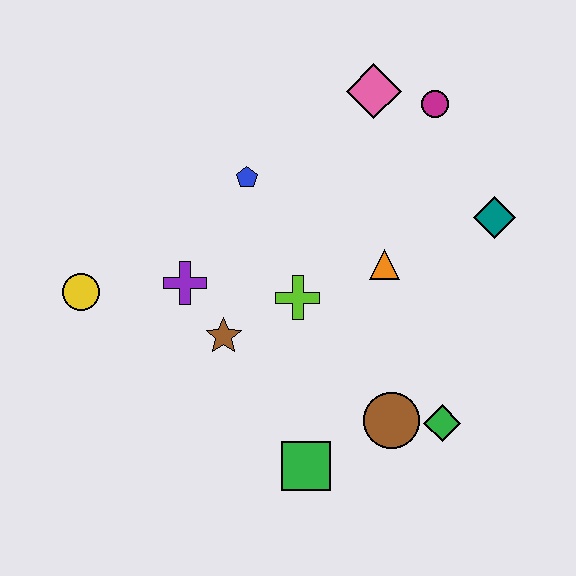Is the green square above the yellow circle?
No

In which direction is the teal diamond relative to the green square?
The teal diamond is above the green square.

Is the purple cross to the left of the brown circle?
Yes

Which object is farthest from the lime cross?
The magenta circle is farthest from the lime cross.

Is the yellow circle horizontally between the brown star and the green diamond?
No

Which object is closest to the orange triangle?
The lime cross is closest to the orange triangle.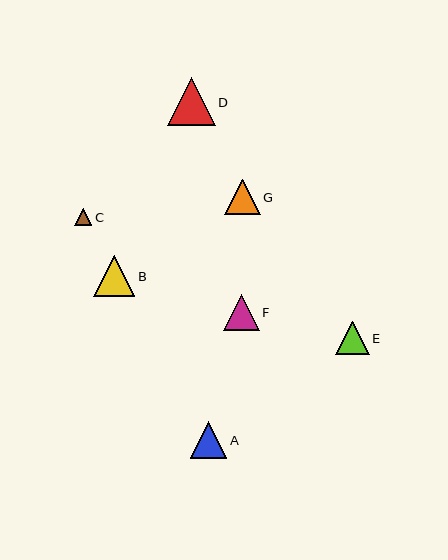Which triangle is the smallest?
Triangle C is the smallest with a size of approximately 17 pixels.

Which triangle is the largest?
Triangle D is the largest with a size of approximately 48 pixels.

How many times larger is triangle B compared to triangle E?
Triangle B is approximately 1.2 times the size of triangle E.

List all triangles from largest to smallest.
From largest to smallest: D, B, A, F, G, E, C.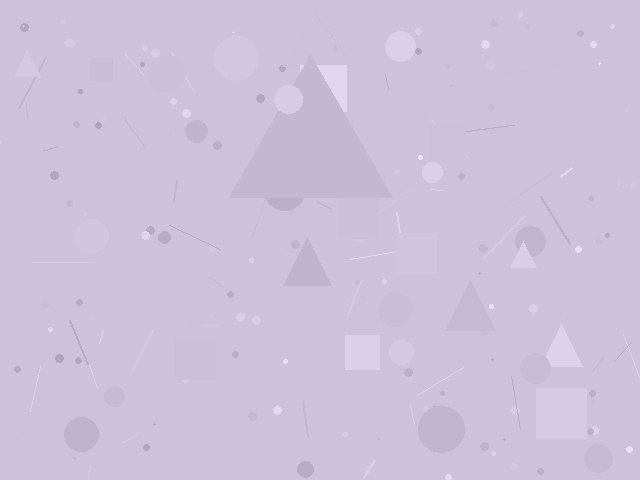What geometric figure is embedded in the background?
A triangle is embedded in the background.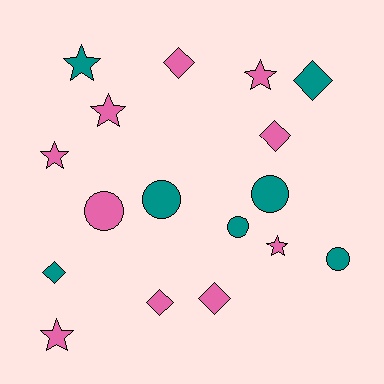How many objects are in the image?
There are 17 objects.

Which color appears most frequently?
Pink, with 10 objects.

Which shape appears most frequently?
Diamond, with 6 objects.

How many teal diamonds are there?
There are 2 teal diamonds.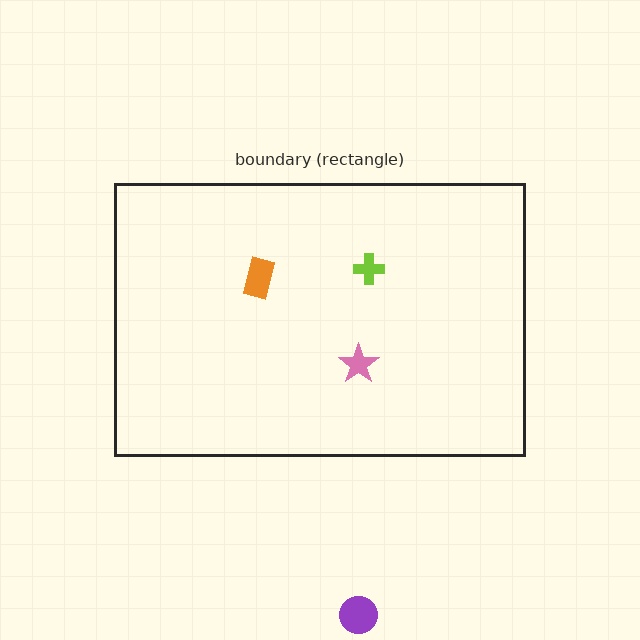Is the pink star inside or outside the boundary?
Inside.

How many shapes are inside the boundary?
3 inside, 1 outside.